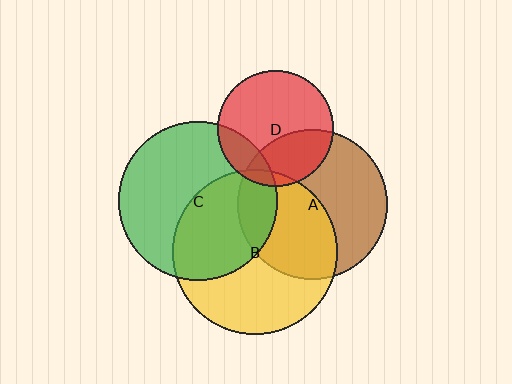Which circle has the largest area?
Circle B (yellow).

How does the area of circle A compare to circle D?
Approximately 1.7 times.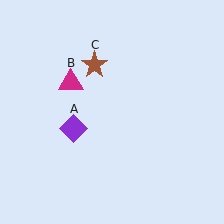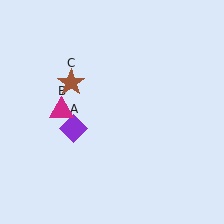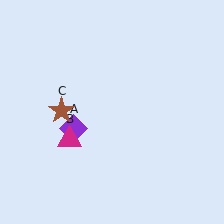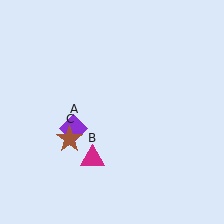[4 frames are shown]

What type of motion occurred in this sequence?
The magenta triangle (object B), brown star (object C) rotated counterclockwise around the center of the scene.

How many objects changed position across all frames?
2 objects changed position: magenta triangle (object B), brown star (object C).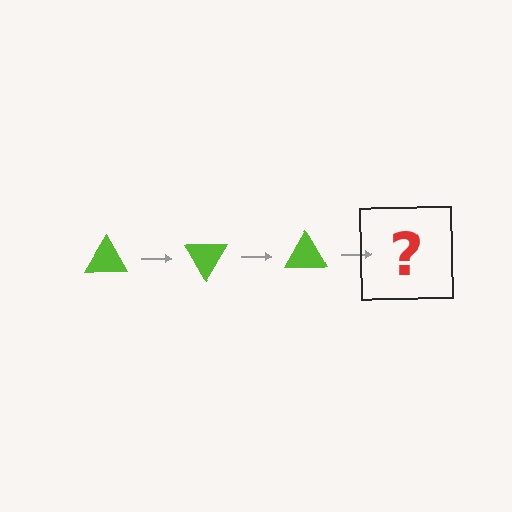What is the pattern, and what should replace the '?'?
The pattern is that the triangle rotates 60 degrees each step. The '?' should be a lime triangle rotated 180 degrees.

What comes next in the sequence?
The next element should be a lime triangle rotated 180 degrees.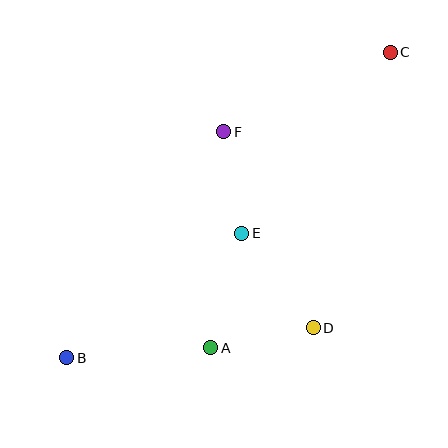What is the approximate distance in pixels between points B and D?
The distance between B and D is approximately 248 pixels.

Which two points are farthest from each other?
Points B and C are farthest from each other.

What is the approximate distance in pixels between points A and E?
The distance between A and E is approximately 118 pixels.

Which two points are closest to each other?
Points E and F are closest to each other.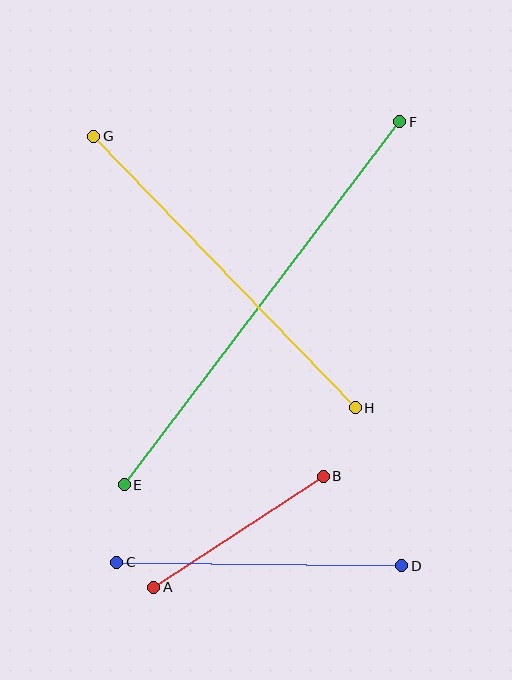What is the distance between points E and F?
The distance is approximately 455 pixels.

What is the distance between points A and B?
The distance is approximately 203 pixels.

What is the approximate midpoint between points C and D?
The midpoint is at approximately (259, 564) pixels.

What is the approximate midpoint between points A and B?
The midpoint is at approximately (239, 532) pixels.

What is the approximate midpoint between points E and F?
The midpoint is at approximately (262, 303) pixels.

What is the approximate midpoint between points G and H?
The midpoint is at approximately (225, 272) pixels.